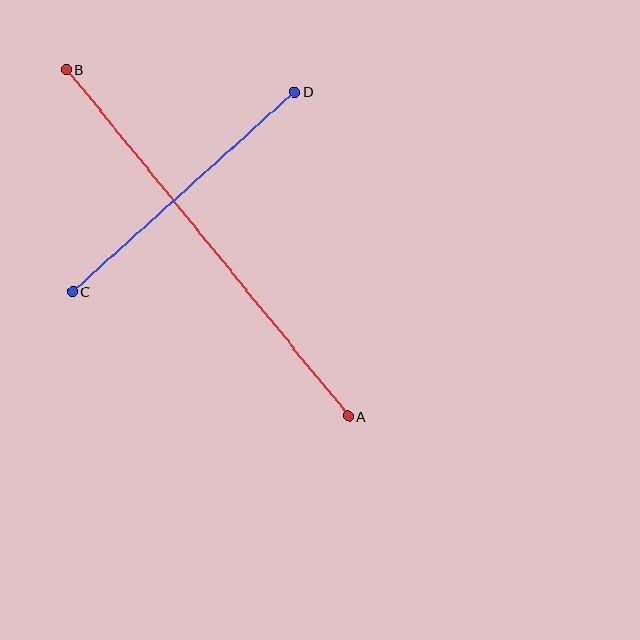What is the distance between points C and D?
The distance is approximately 299 pixels.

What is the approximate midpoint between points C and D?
The midpoint is at approximately (183, 192) pixels.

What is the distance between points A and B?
The distance is approximately 447 pixels.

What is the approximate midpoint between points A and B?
The midpoint is at approximately (208, 243) pixels.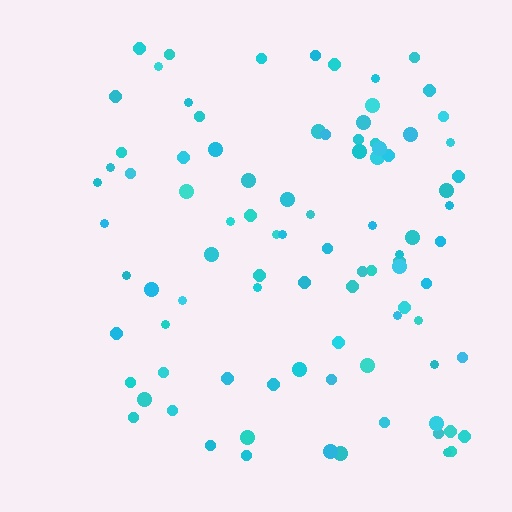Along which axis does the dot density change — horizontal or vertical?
Horizontal.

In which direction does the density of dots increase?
From left to right, with the right side densest.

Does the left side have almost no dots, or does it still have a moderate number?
Still a moderate number, just noticeably fewer than the right.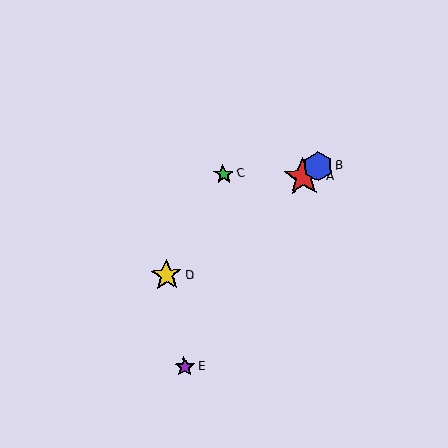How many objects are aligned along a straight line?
3 objects (A, B, D) are aligned along a straight line.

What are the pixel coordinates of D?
Object D is at (167, 275).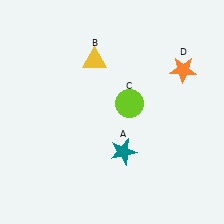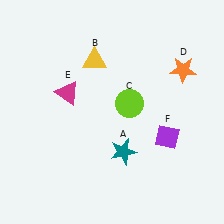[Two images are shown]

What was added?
A magenta triangle (E), a purple diamond (F) were added in Image 2.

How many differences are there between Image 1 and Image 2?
There are 2 differences between the two images.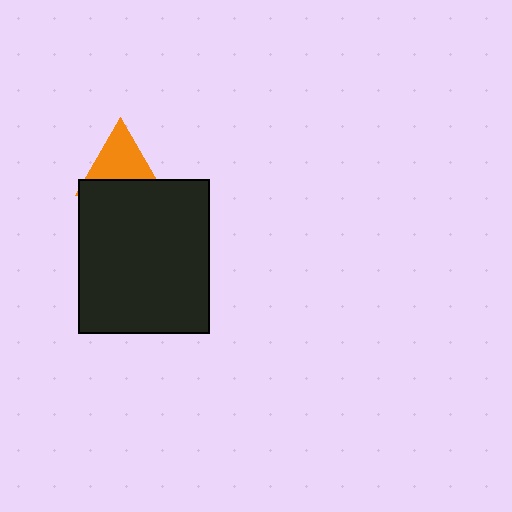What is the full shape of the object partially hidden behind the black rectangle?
The partially hidden object is an orange triangle.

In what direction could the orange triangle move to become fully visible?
The orange triangle could move up. That would shift it out from behind the black rectangle entirely.